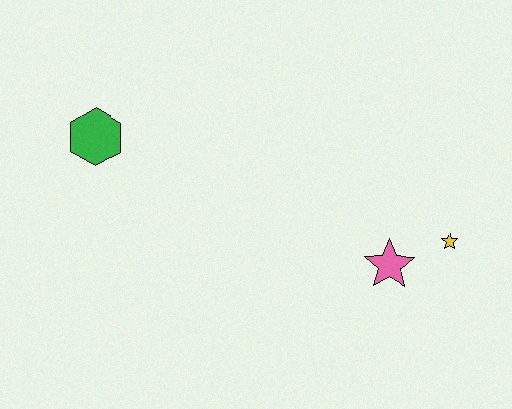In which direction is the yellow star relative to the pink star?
The yellow star is to the right of the pink star.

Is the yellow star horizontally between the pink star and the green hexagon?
No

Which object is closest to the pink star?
The yellow star is closest to the pink star.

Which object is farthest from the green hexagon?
The yellow star is farthest from the green hexagon.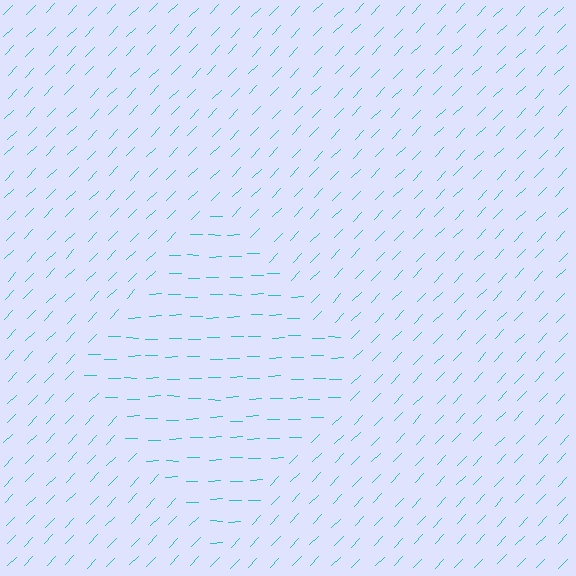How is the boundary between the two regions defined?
The boundary is defined purely by a change in line orientation (approximately 45 degrees difference). All lines are the same color and thickness.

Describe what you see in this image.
The image is filled with small cyan line segments. A diamond region in the image has lines oriented differently from the surrounding lines, creating a visible texture boundary.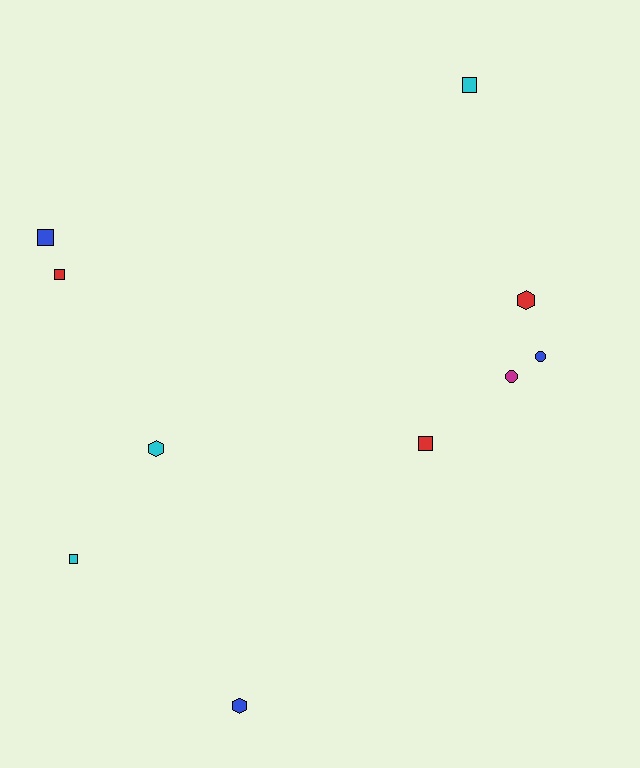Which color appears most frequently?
Blue, with 3 objects.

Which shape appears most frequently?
Square, with 5 objects.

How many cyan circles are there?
There are no cyan circles.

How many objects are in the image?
There are 10 objects.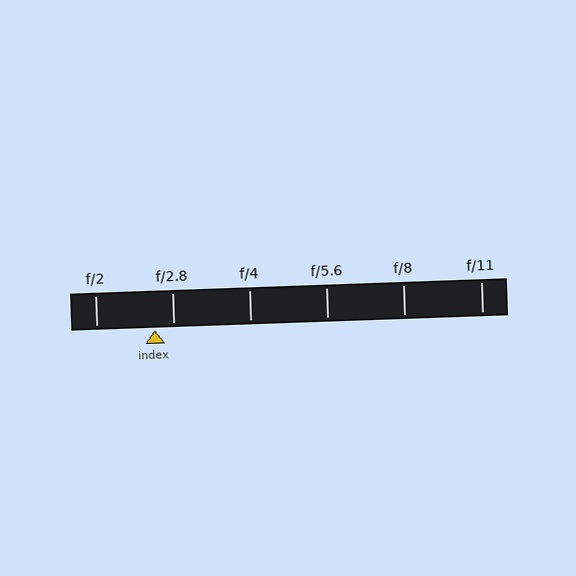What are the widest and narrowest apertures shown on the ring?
The widest aperture shown is f/2 and the narrowest is f/11.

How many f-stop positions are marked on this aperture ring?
There are 6 f-stop positions marked.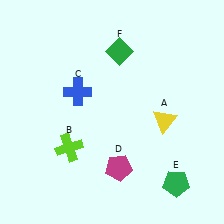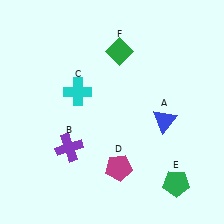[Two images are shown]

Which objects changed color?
A changed from yellow to blue. B changed from lime to purple. C changed from blue to cyan.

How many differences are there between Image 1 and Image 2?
There are 3 differences between the two images.